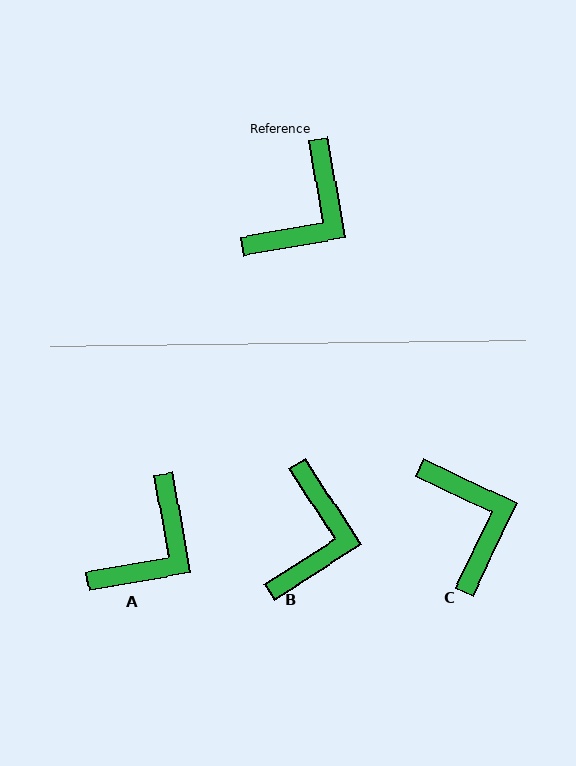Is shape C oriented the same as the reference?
No, it is off by about 54 degrees.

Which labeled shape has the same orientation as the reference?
A.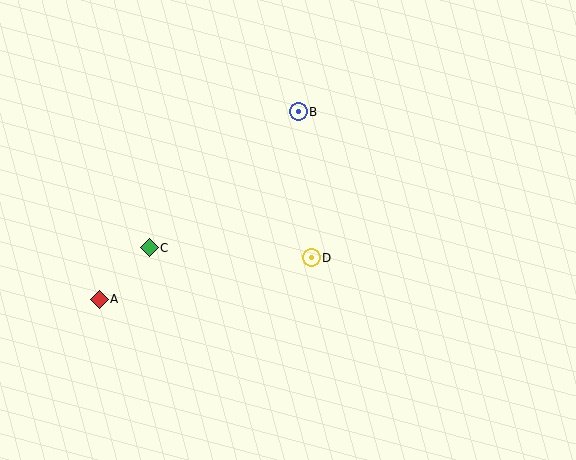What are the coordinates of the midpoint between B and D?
The midpoint between B and D is at (305, 185).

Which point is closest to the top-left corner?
Point C is closest to the top-left corner.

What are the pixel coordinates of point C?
Point C is at (149, 248).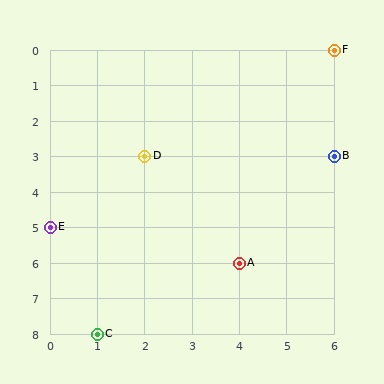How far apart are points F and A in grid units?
Points F and A are 2 columns and 6 rows apart (about 6.3 grid units diagonally).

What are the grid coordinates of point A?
Point A is at grid coordinates (4, 6).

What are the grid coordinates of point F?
Point F is at grid coordinates (6, 0).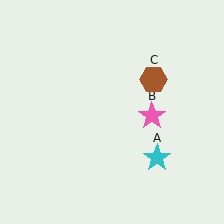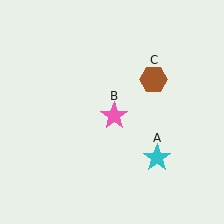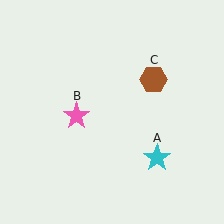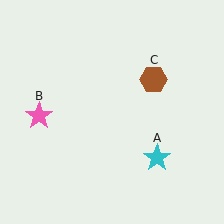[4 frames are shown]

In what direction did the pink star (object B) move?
The pink star (object B) moved left.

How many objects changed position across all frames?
1 object changed position: pink star (object B).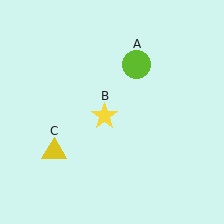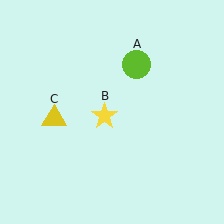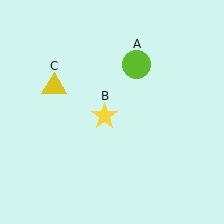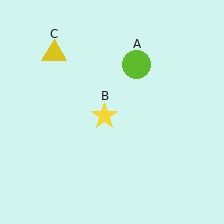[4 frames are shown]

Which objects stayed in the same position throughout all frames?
Lime circle (object A) and yellow star (object B) remained stationary.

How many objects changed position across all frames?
1 object changed position: yellow triangle (object C).